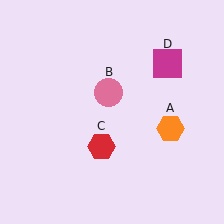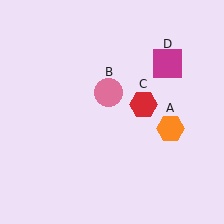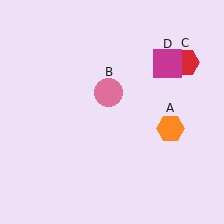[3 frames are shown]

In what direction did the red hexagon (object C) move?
The red hexagon (object C) moved up and to the right.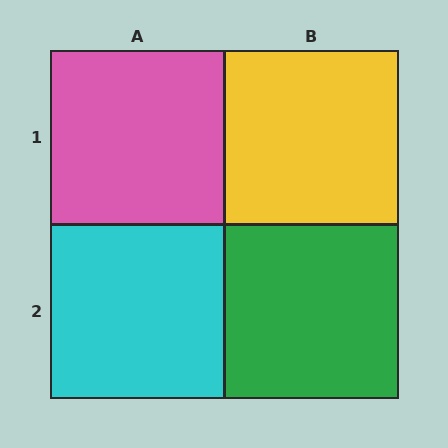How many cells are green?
1 cell is green.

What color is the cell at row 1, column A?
Pink.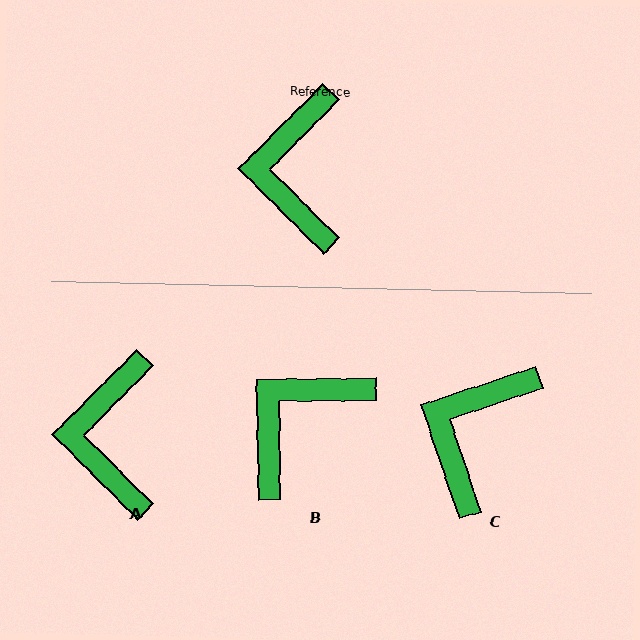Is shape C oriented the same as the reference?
No, it is off by about 27 degrees.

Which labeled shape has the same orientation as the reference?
A.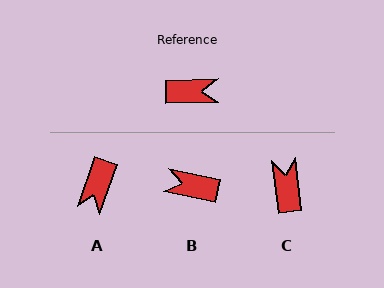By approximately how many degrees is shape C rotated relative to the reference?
Approximately 96 degrees counter-clockwise.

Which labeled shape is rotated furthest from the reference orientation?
B, about 167 degrees away.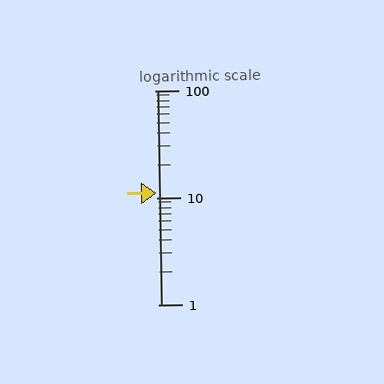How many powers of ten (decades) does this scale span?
The scale spans 2 decades, from 1 to 100.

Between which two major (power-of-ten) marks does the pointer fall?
The pointer is between 10 and 100.